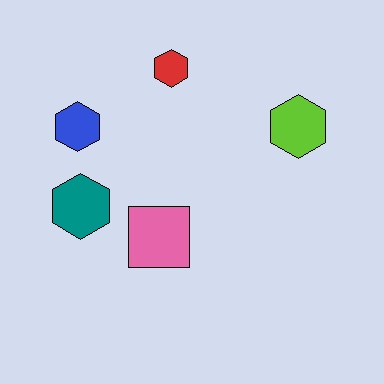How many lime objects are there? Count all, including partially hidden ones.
There is 1 lime object.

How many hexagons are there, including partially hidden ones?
There are 4 hexagons.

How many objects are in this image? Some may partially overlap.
There are 5 objects.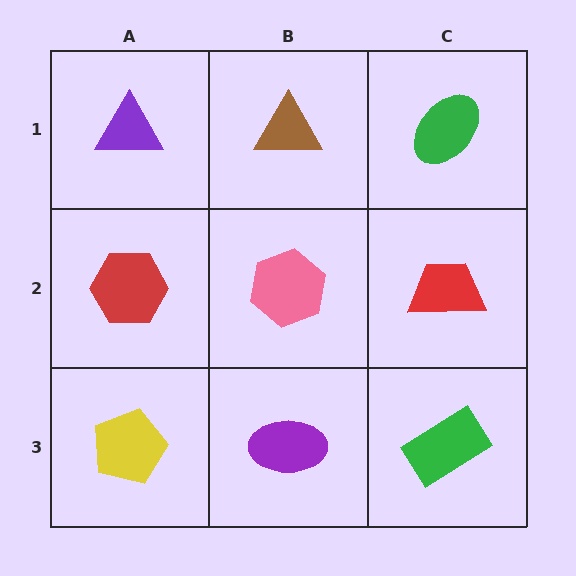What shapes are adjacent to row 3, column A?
A red hexagon (row 2, column A), a purple ellipse (row 3, column B).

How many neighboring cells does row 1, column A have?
2.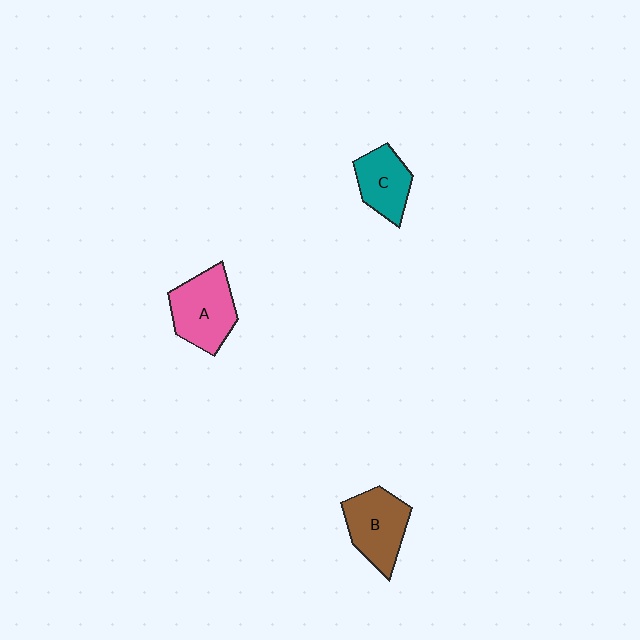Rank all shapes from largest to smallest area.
From largest to smallest: A (pink), B (brown), C (teal).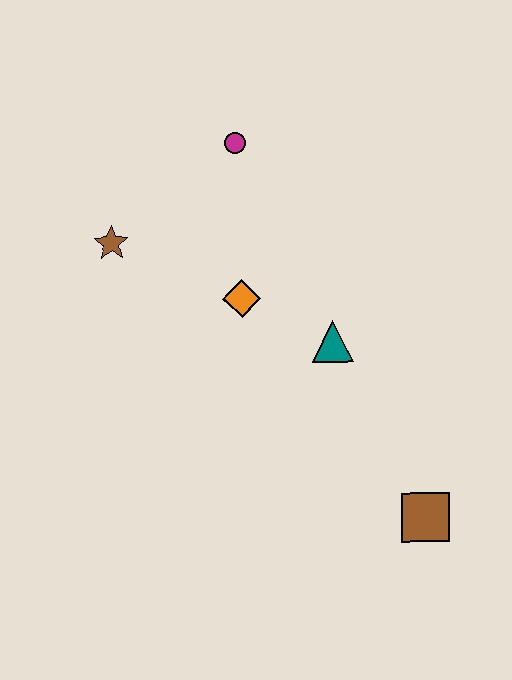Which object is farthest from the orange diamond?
The brown square is farthest from the orange diamond.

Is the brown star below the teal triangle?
No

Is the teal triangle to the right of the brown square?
No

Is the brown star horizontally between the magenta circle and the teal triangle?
No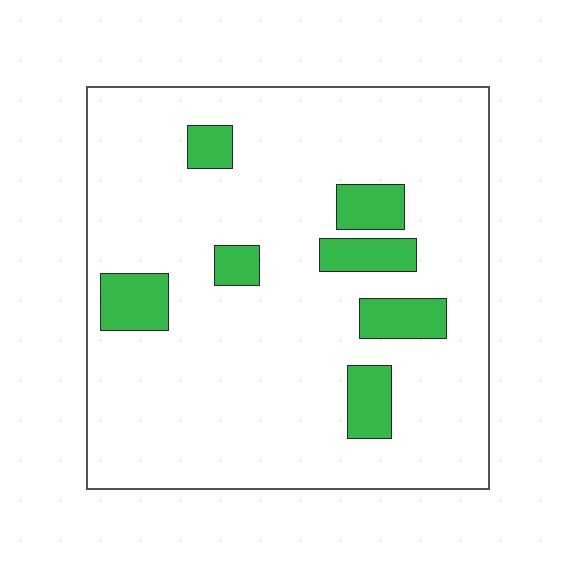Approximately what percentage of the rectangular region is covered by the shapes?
Approximately 15%.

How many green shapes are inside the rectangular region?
7.